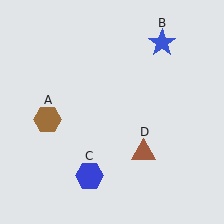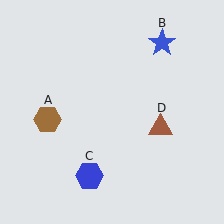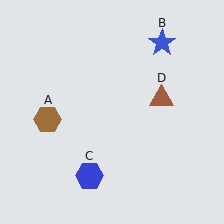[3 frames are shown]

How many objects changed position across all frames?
1 object changed position: brown triangle (object D).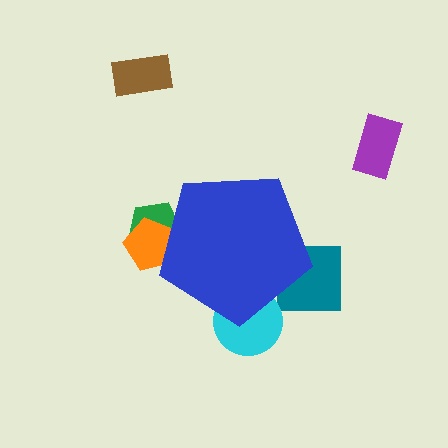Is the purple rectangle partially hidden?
No, the purple rectangle is fully visible.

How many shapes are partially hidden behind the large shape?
4 shapes are partially hidden.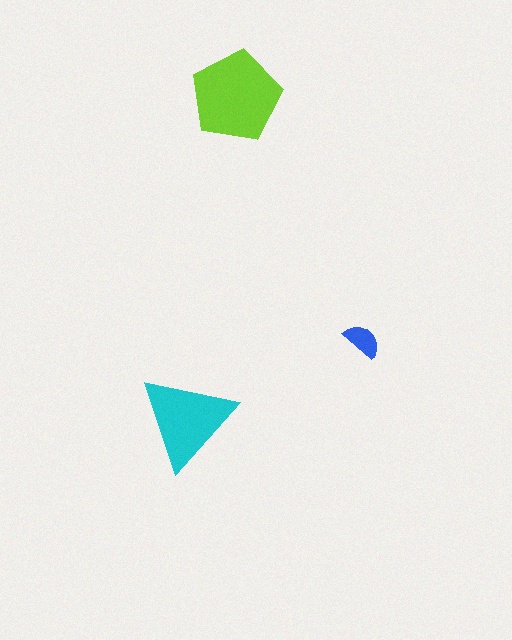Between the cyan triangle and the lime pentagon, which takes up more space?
The lime pentagon.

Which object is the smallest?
The blue semicircle.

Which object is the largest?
The lime pentagon.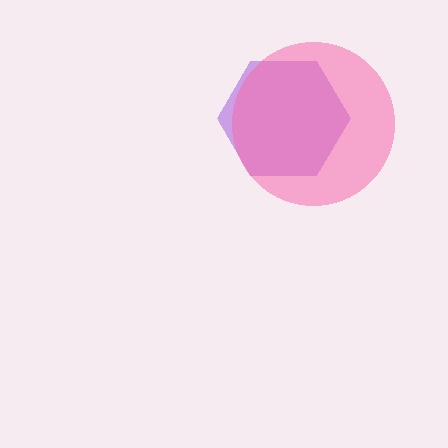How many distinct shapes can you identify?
There are 2 distinct shapes: a purple hexagon, a pink circle.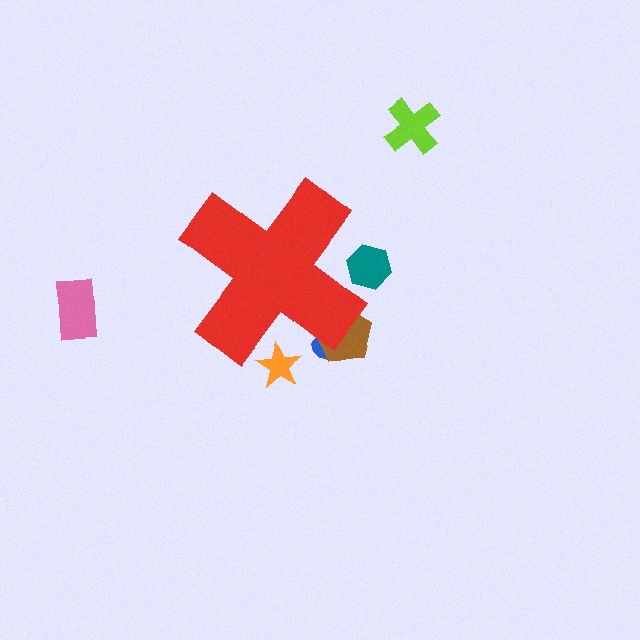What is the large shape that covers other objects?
A red cross.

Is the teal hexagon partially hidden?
Yes, the teal hexagon is partially hidden behind the red cross.